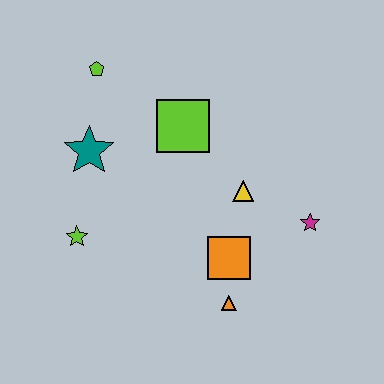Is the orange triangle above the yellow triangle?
No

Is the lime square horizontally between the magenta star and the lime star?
Yes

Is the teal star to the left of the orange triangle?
Yes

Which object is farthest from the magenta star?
The lime pentagon is farthest from the magenta star.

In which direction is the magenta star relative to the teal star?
The magenta star is to the right of the teal star.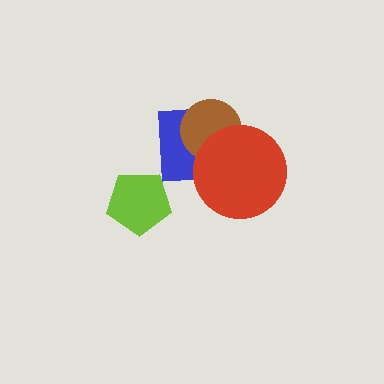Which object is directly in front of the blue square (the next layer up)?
The brown circle is directly in front of the blue square.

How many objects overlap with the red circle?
2 objects overlap with the red circle.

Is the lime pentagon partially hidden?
No, no other shape covers it.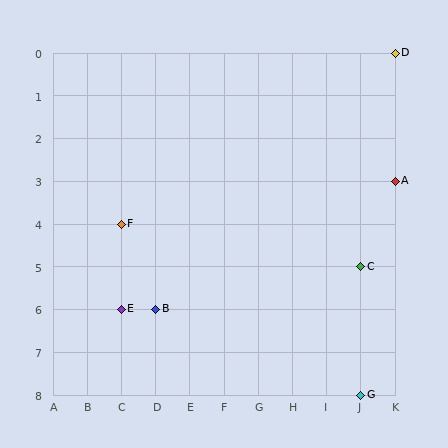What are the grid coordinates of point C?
Point C is at grid coordinates (J, 5).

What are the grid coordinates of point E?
Point E is at grid coordinates (C, 6).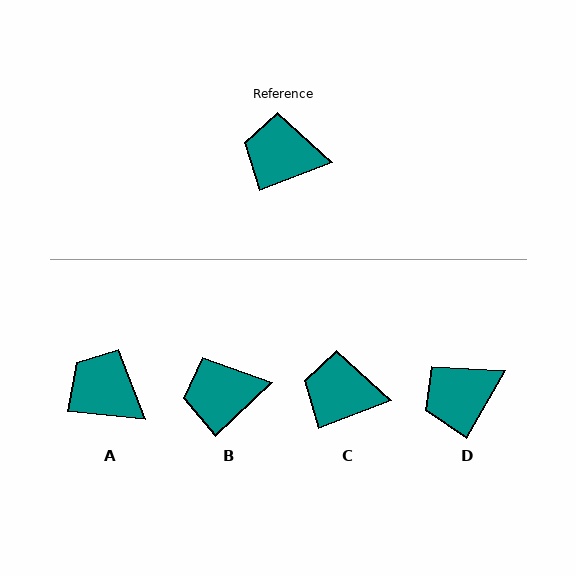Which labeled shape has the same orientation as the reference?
C.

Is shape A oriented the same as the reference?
No, it is off by about 27 degrees.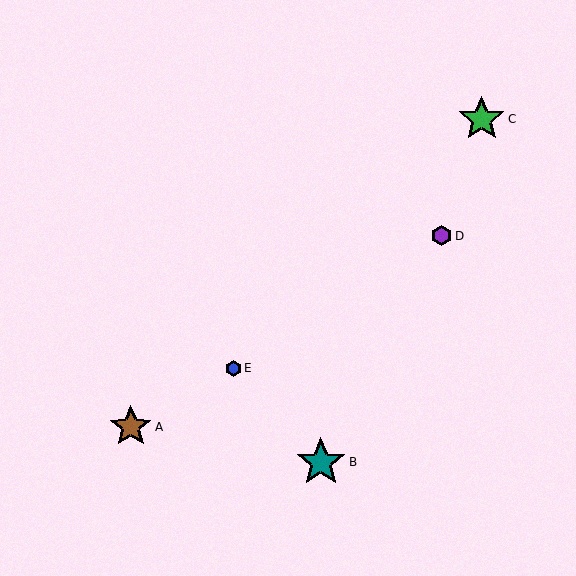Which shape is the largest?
The teal star (labeled B) is the largest.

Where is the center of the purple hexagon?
The center of the purple hexagon is at (442, 236).